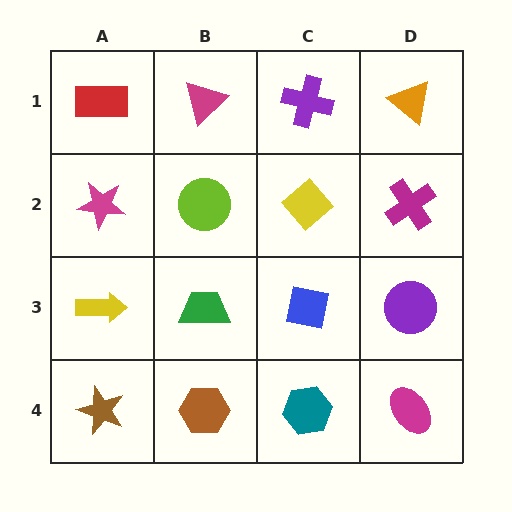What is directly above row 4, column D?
A purple circle.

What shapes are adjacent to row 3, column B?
A lime circle (row 2, column B), a brown hexagon (row 4, column B), a yellow arrow (row 3, column A), a blue square (row 3, column C).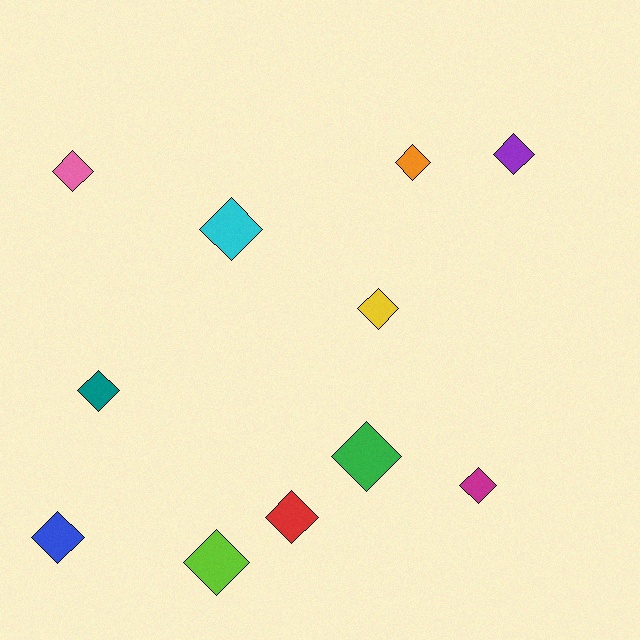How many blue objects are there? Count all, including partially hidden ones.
There is 1 blue object.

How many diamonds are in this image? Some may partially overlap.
There are 11 diamonds.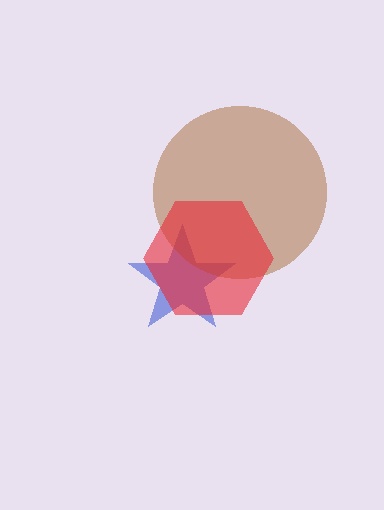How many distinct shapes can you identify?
There are 3 distinct shapes: a blue star, a brown circle, a red hexagon.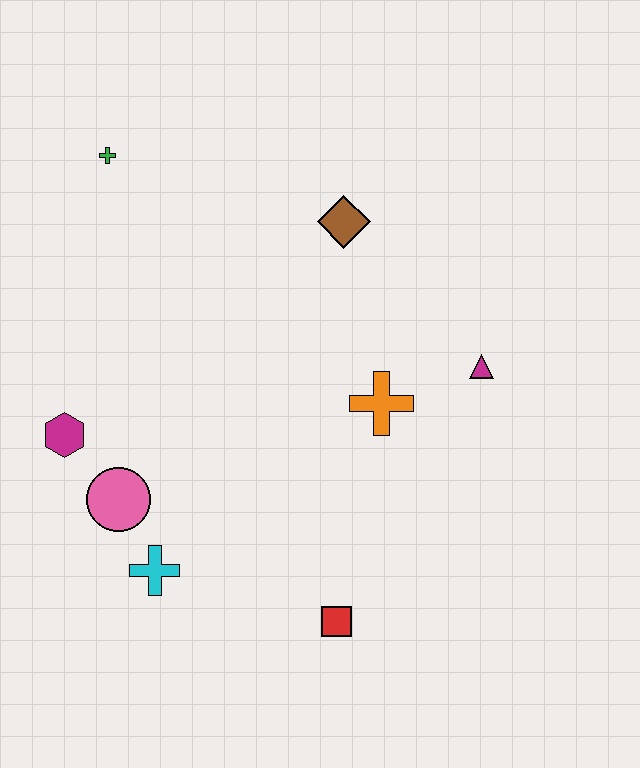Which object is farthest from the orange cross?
The green cross is farthest from the orange cross.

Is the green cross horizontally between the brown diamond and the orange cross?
No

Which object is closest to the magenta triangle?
The orange cross is closest to the magenta triangle.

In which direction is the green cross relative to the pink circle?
The green cross is above the pink circle.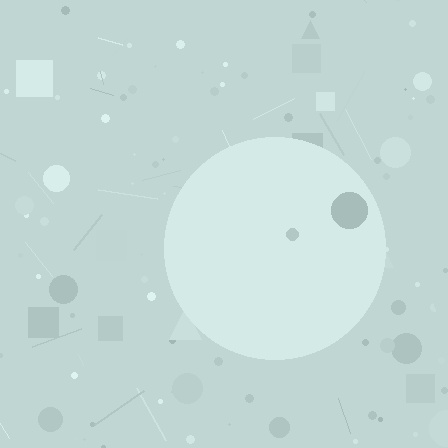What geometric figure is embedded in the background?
A circle is embedded in the background.